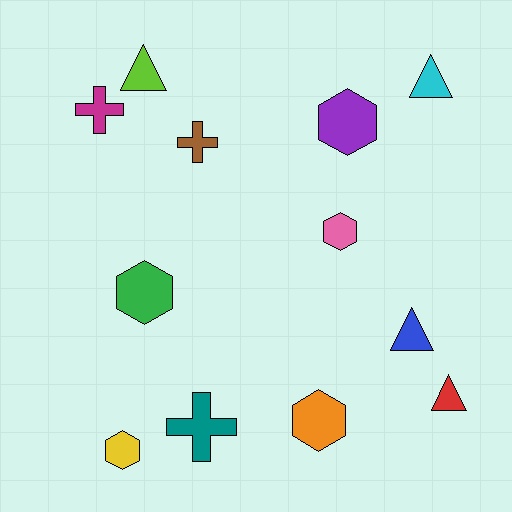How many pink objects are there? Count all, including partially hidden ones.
There is 1 pink object.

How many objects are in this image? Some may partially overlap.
There are 12 objects.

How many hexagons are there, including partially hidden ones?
There are 5 hexagons.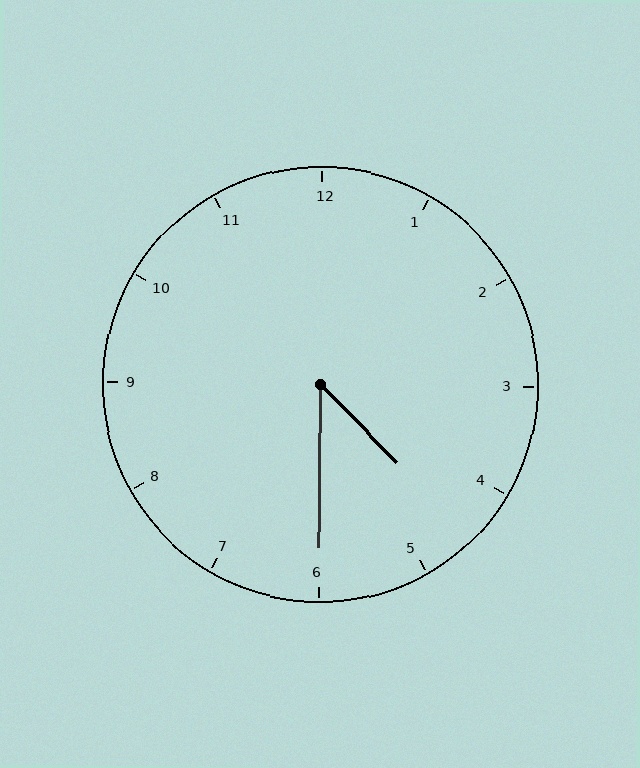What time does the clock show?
4:30.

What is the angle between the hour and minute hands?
Approximately 45 degrees.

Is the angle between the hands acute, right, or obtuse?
It is acute.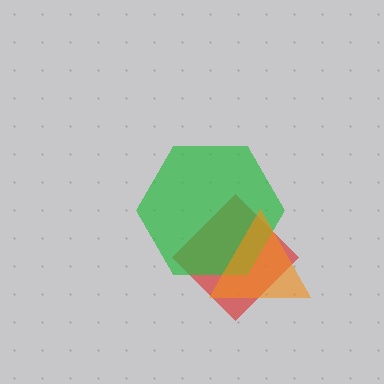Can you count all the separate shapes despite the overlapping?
Yes, there are 3 separate shapes.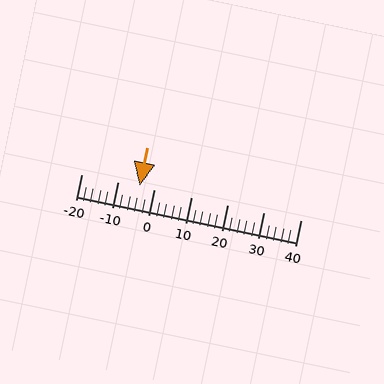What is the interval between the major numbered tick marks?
The major tick marks are spaced 10 units apart.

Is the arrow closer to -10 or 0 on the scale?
The arrow is closer to 0.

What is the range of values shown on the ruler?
The ruler shows values from -20 to 40.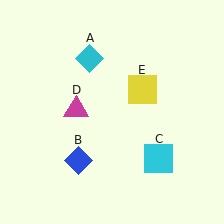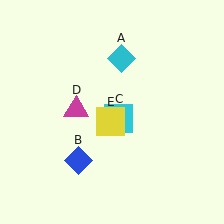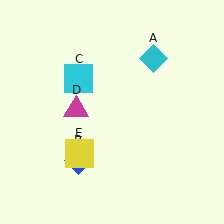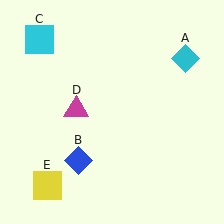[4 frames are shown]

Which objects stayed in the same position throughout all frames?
Blue diamond (object B) and magenta triangle (object D) remained stationary.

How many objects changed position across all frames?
3 objects changed position: cyan diamond (object A), cyan square (object C), yellow square (object E).